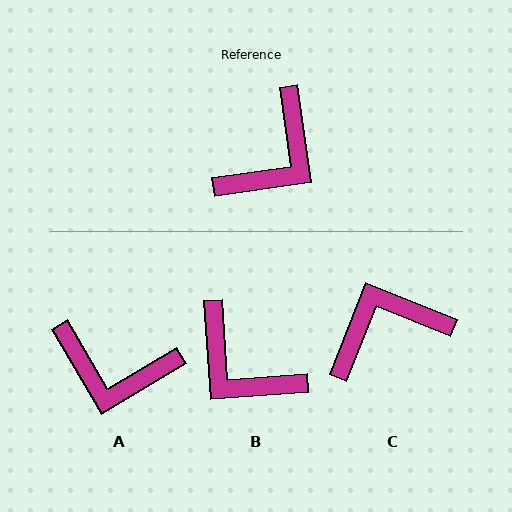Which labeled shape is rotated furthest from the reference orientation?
C, about 150 degrees away.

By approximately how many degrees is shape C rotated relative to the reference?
Approximately 150 degrees counter-clockwise.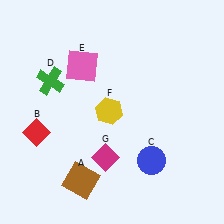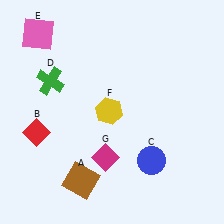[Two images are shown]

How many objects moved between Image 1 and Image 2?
1 object moved between the two images.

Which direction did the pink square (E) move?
The pink square (E) moved left.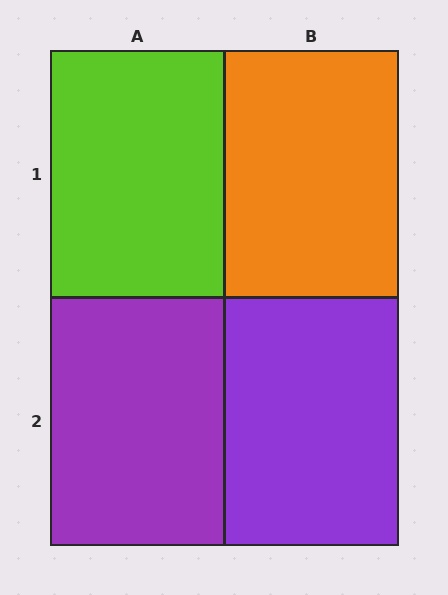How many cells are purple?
2 cells are purple.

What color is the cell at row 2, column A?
Purple.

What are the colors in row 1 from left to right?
Lime, orange.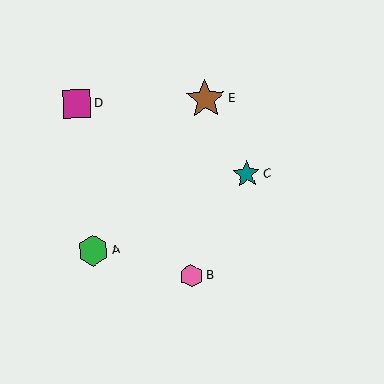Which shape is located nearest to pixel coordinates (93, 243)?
The green hexagon (labeled A) at (93, 250) is nearest to that location.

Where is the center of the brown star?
The center of the brown star is at (205, 99).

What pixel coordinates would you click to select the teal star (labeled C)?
Click at (246, 174) to select the teal star C.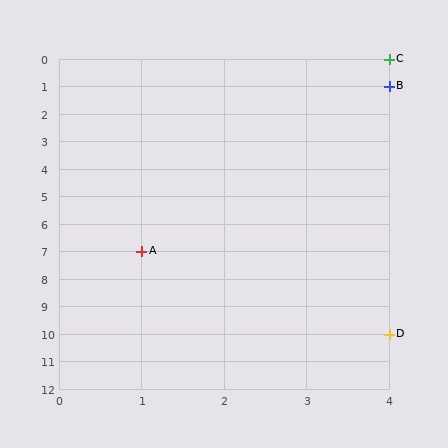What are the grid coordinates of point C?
Point C is at grid coordinates (4, 0).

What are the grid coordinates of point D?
Point D is at grid coordinates (4, 10).